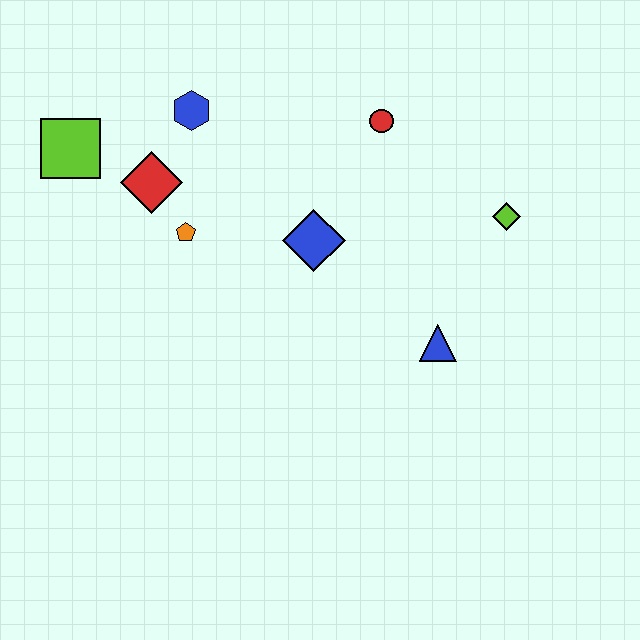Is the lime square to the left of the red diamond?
Yes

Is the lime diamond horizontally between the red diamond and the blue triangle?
No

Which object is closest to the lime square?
The red diamond is closest to the lime square.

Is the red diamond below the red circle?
Yes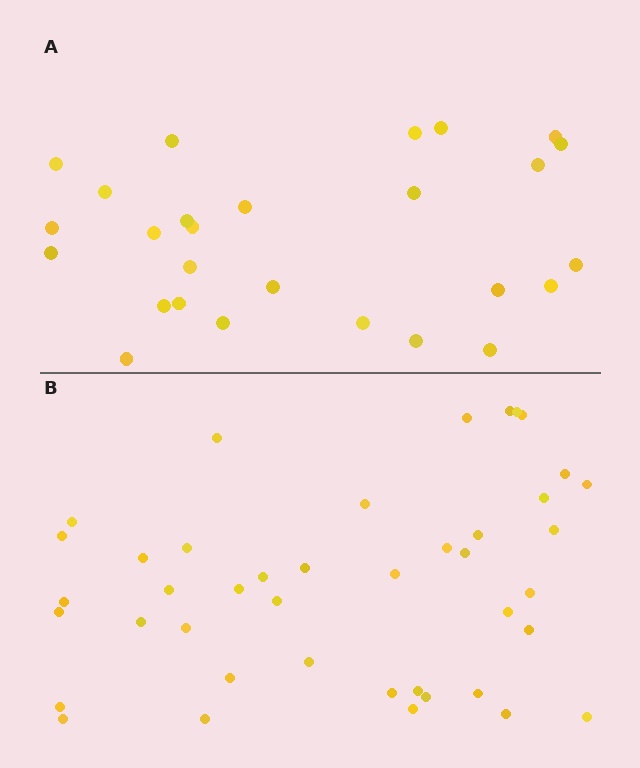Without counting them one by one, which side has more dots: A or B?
Region B (the bottom region) has more dots.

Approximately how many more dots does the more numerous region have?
Region B has approximately 15 more dots than region A.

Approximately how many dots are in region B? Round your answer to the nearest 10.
About 40 dots. (The exact count is 42, which rounds to 40.)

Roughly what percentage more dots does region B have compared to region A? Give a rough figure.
About 55% more.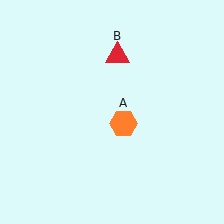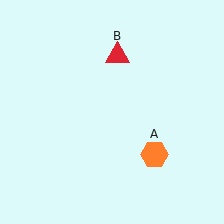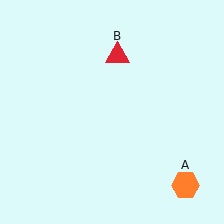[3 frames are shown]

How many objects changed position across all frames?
1 object changed position: orange hexagon (object A).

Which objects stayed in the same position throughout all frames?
Red triangle (object B) remained stationary.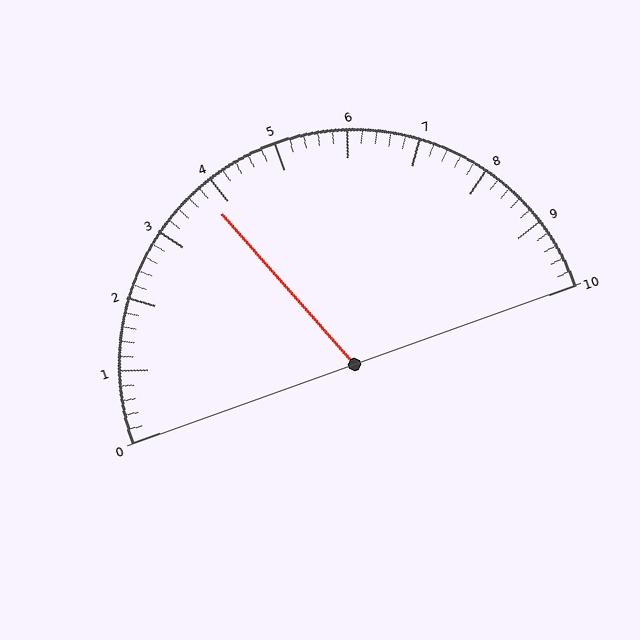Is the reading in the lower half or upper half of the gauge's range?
The reading is in the lower half of the range (0 to 10).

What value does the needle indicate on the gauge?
The needle indicates approximately 3.8.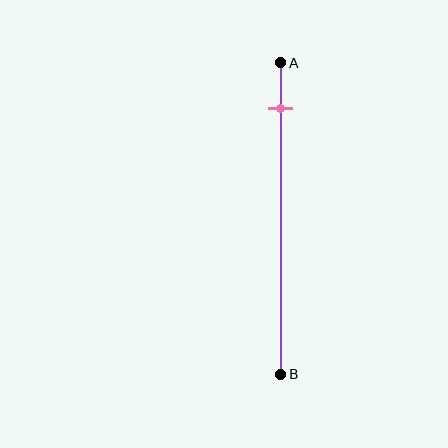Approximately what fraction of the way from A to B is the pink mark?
The pink mark is approximately 15% of the way from A to B.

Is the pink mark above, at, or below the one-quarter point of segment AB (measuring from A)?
The pink mark is above the one-quarter point of segment AB.